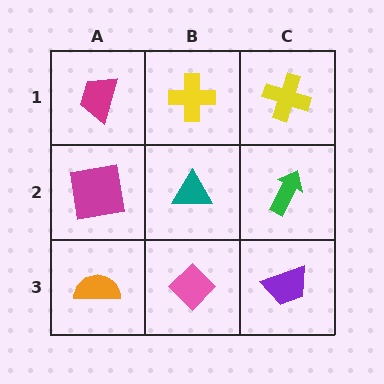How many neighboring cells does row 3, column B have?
3.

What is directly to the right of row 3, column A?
A pink diamond.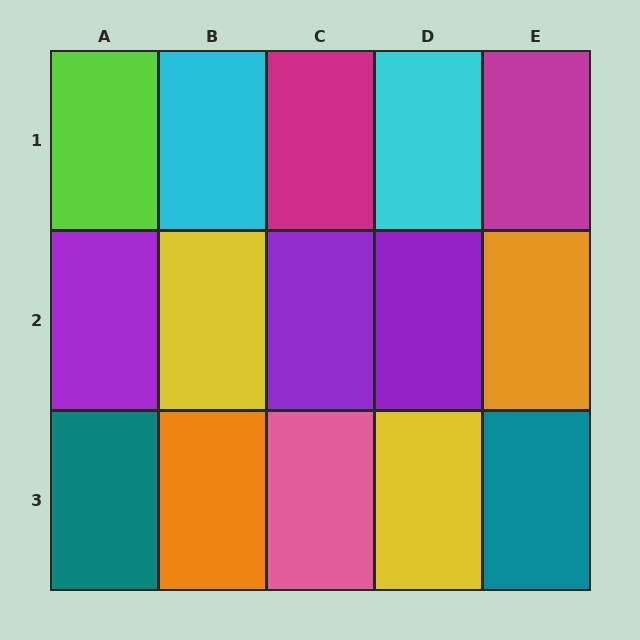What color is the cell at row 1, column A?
Lime.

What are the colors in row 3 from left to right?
Teal, orange, pink, yellow, teal.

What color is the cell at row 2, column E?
Orange.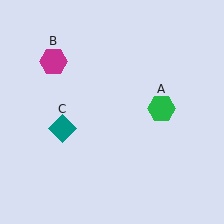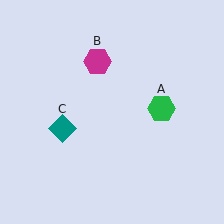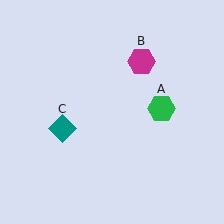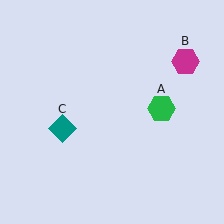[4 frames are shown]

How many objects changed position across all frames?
1 object changed position: magenta hexagon (object B).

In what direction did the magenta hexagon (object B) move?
The magenta hexagon (object B) moved right.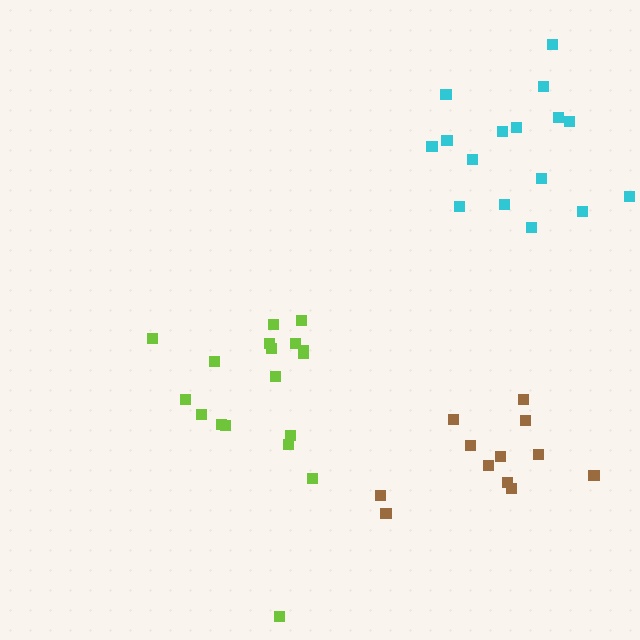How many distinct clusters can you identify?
There are 3 distinct clusters.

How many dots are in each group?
Group 1: 18 dots, Group 2: 16 dots, Group 3: 12 dots (46 total).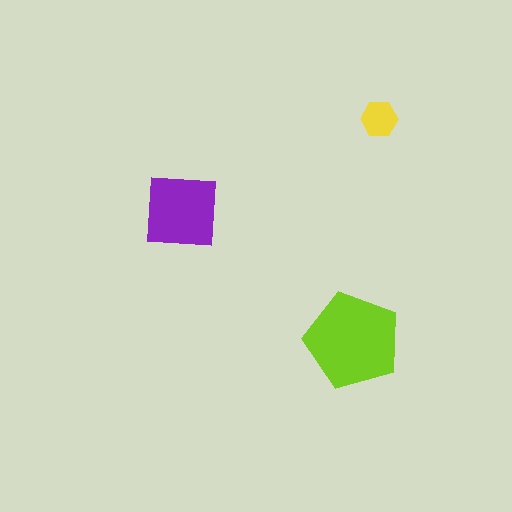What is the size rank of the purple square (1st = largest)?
2nd.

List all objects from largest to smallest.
The lime pentagon, the purple square, the yellow hexagon.